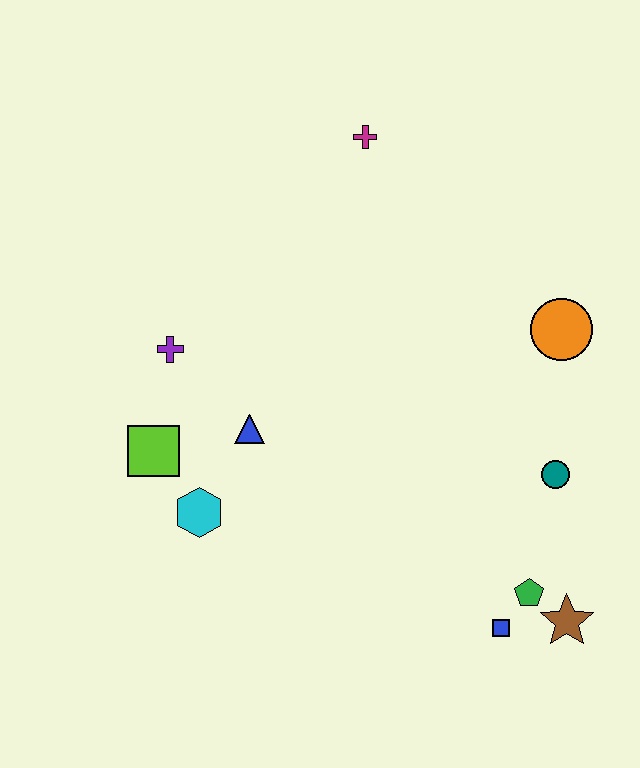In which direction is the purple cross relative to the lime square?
The purple cross is above the lime square.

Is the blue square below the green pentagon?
Yes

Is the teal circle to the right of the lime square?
Yes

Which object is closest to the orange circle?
The teal circle is closest to the orange circle.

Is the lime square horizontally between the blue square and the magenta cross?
No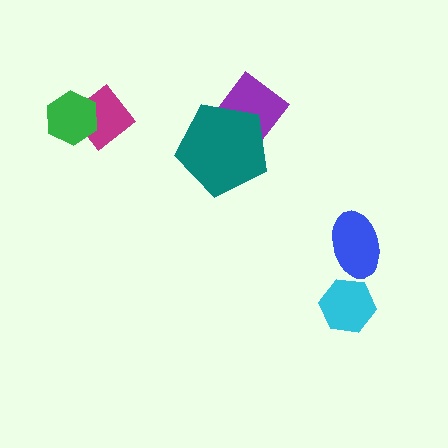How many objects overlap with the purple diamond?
1 object overlaps with the purple diamond.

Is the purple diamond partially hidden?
Yes, it is partially covered by another shape.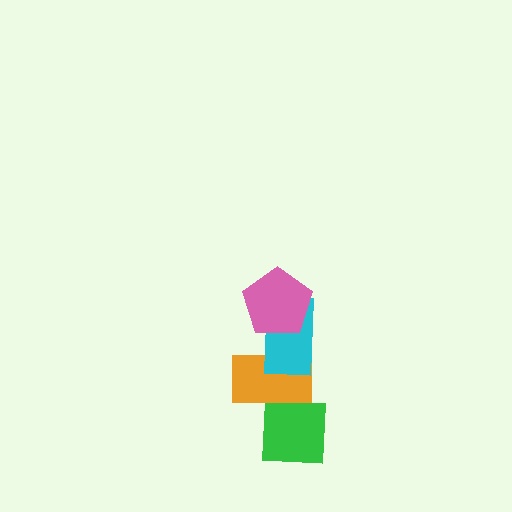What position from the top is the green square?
The green square is 4th from the top.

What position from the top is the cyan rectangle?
The cyan rectangle is 2nd from the top.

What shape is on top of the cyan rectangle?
The pink pentagon is on top of the cyan rectangle.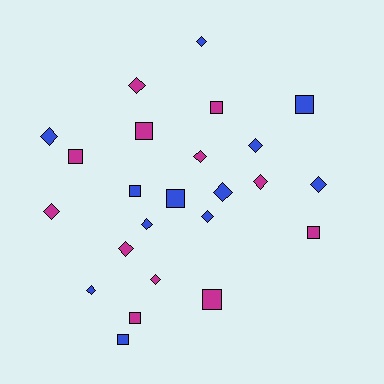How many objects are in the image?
There are 24 objects.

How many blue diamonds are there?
There are 8 blue diamonds.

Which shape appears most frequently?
Diamond, with 14 objects.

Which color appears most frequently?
Magenta, with 12 objects.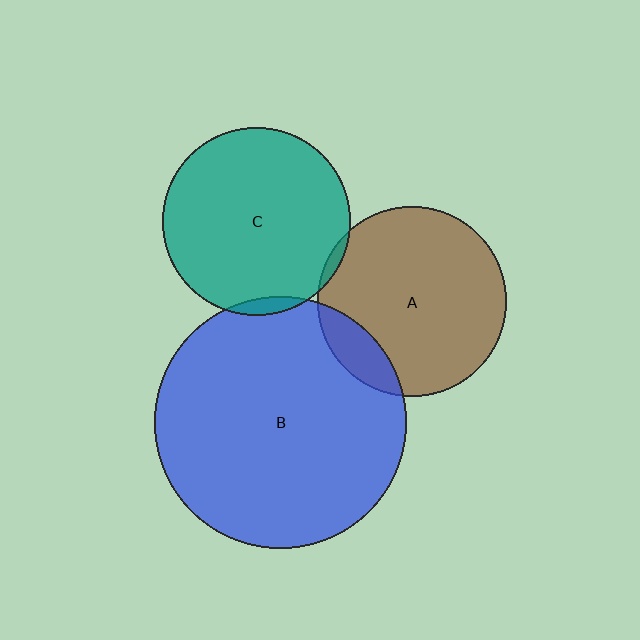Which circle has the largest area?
Circle B (blue).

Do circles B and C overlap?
Yes.